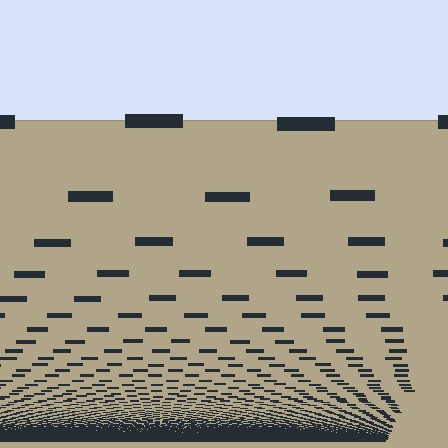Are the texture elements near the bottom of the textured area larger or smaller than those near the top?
Smaller. The gradient is inverted — elements near the bottom are smaller and denser.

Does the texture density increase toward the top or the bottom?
Density increases toward the bottom.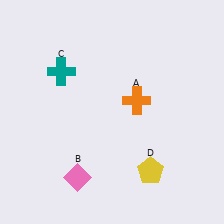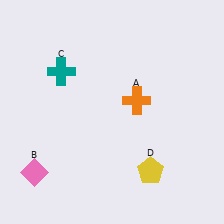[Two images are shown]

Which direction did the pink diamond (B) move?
The pink diamond (B) moved left.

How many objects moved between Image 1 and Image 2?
1 object moved between the two images.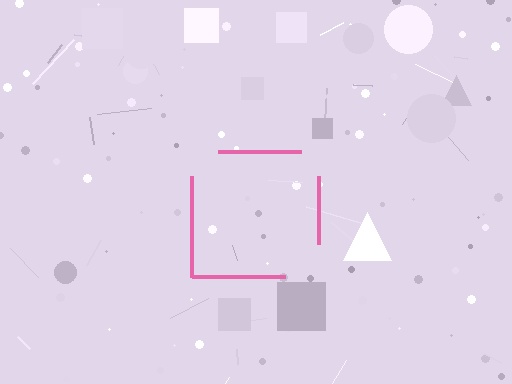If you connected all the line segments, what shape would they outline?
They would outline a square.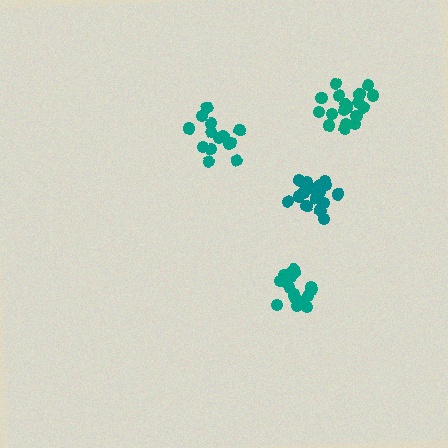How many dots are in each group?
Group 1: 15 dots, Group 2: 19 dots, Group 3: 19 dots, Group 4: 17 dots (70 total).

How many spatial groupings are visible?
There are 4 spatial groupings.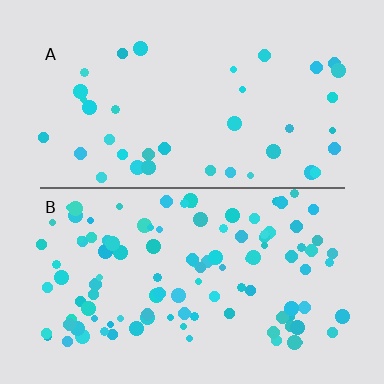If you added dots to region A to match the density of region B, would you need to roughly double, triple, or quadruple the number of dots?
Approximately triple.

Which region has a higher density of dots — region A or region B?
B (the bottom).